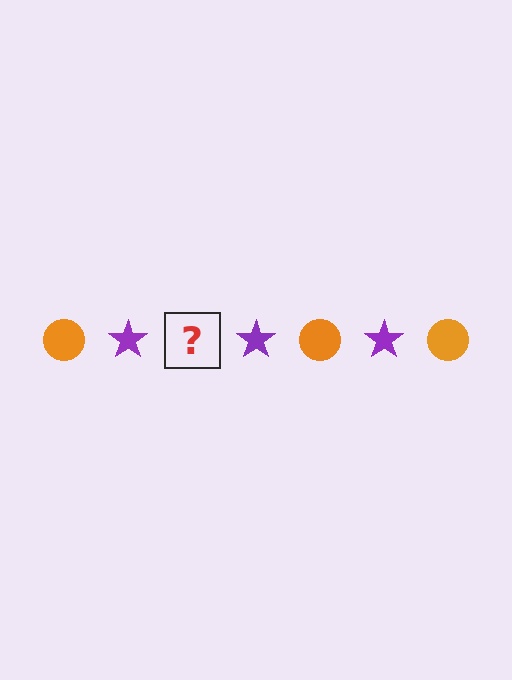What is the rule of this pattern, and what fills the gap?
The rule is that the pattern alternates between orange circle and purple star. The gap should be filled with an orange circle.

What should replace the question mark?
The question mark should be replaced with an orange circle.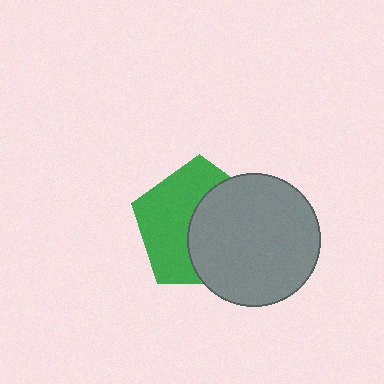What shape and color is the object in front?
The object in front is a gray circle.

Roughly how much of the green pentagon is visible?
About half of it is visible (roughly 50%).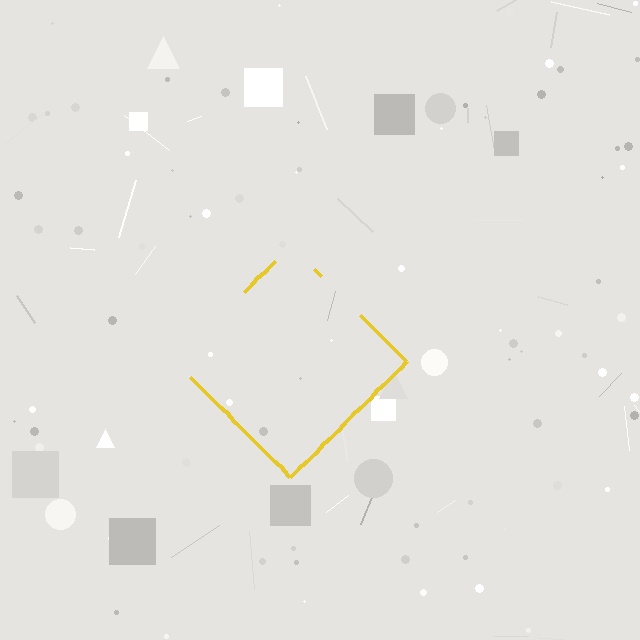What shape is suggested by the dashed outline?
The dashed outline suggests a diamond.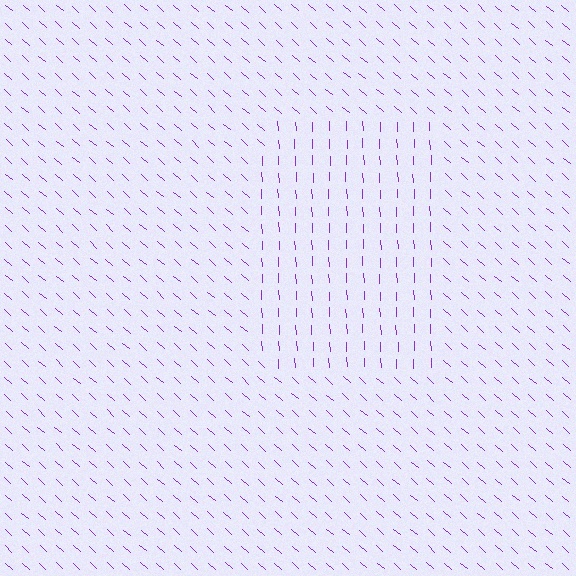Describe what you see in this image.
The image is filled with small purple line segments. A rectangle region in the image has lines oriented differently from the surrounding lines, creating a visible texture boundary.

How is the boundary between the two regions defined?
The boundary is defined purely by a change in line orientation (approximately 45 degrees difference). All lines are the same color and thickness.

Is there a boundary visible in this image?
Yes, there is a texture boundary formed by a change in line orientation.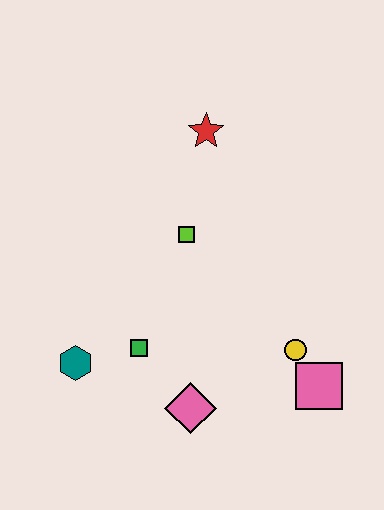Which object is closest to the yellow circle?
The pink square is closest to the yellow circle.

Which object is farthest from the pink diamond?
The red star is farthest from the pink diamond.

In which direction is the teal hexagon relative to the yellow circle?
The teal hexagon is to the left of the yellow circle.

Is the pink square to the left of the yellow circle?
No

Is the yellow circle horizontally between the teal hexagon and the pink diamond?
No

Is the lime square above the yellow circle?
Yes